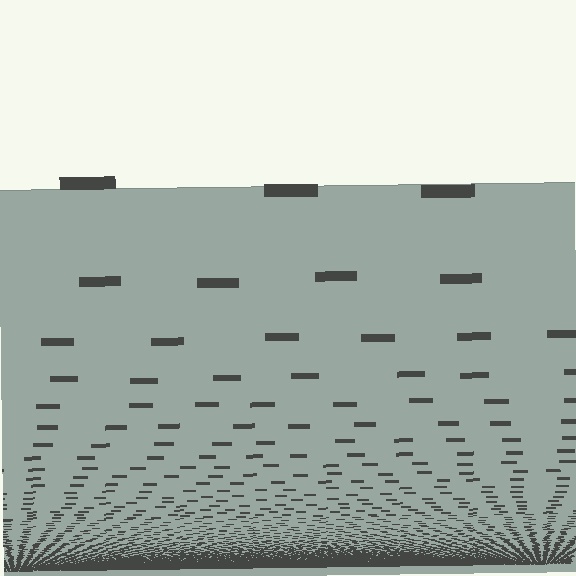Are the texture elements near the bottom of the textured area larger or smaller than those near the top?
Smaller. The gradient is inverted — elements near the bottom are smaller and denser.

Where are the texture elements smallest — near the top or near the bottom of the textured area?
Near the bottom.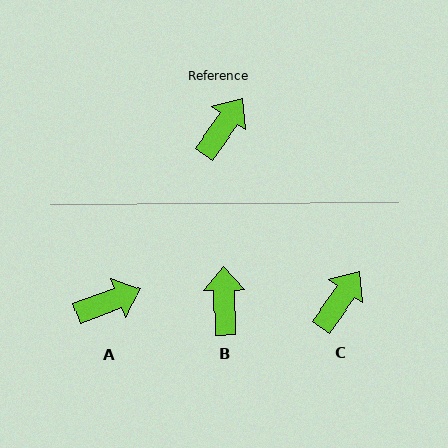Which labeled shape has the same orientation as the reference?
C.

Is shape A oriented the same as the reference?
No, it is off by about 35 degrees.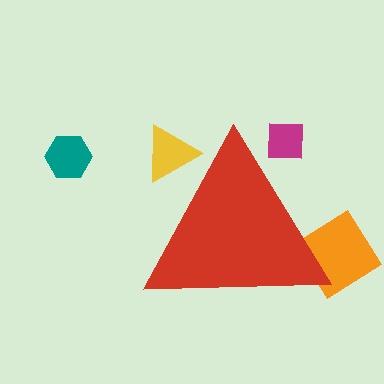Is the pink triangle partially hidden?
Yes, the pink triangle is partially hidden behind the red triangle.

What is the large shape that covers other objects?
A red triangle.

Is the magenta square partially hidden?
Yes, the magenta square is partially hidden behind the red triangle.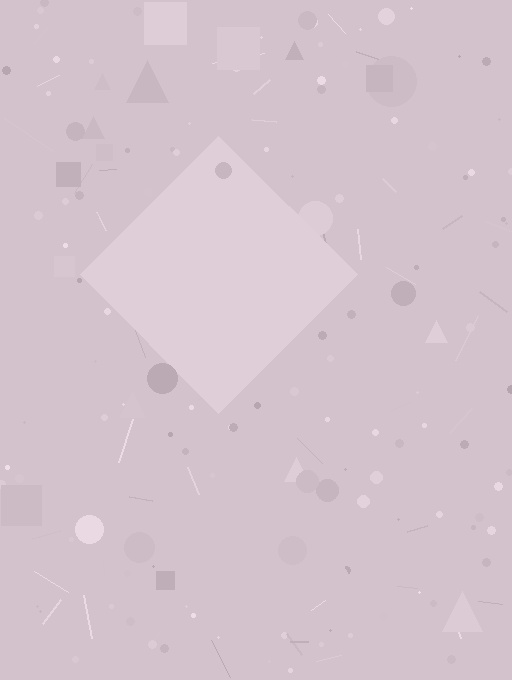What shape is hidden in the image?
A diamond is hidden in the image.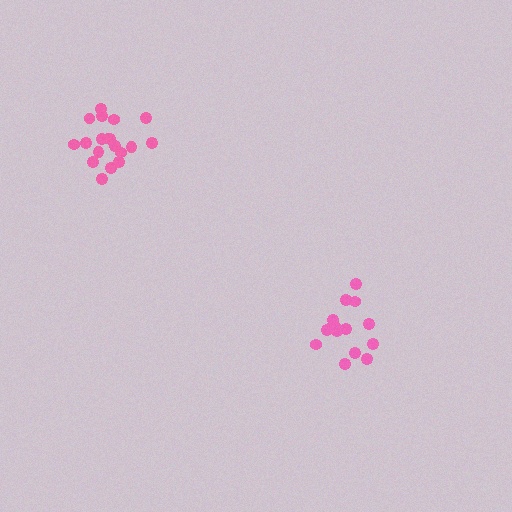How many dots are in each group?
Group 1: 19 dots, Group 2: 15 dots (34 total).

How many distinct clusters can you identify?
There are 2 distinct clusters.